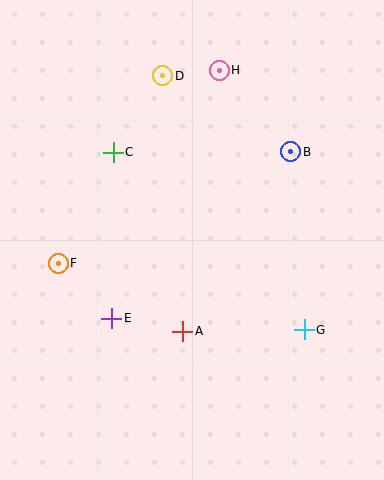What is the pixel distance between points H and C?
The distance between H and C is 134 pixels.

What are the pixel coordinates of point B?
Point B is at (291, 152).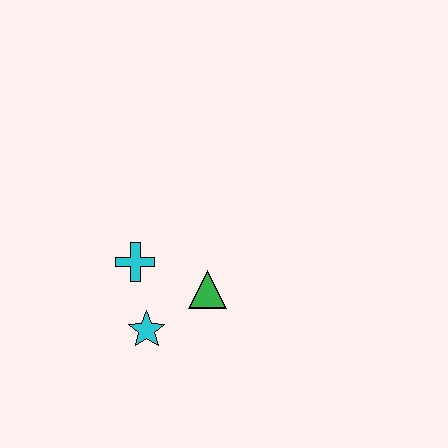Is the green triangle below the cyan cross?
Yes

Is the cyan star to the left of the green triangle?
Yes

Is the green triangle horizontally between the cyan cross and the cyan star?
No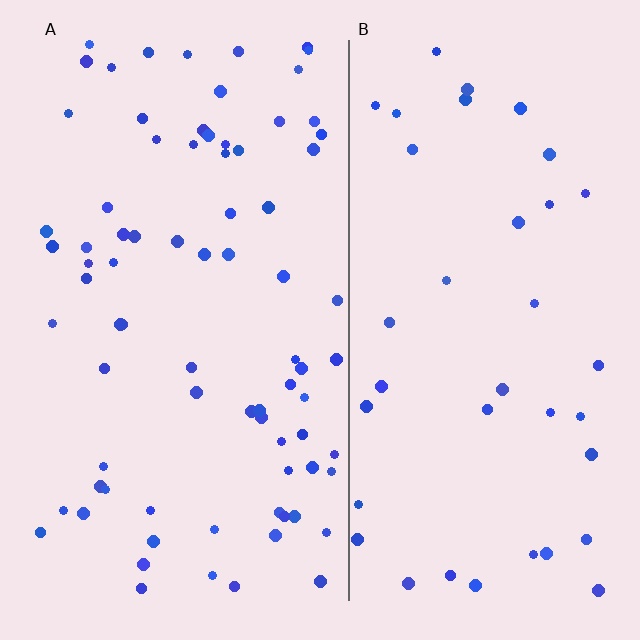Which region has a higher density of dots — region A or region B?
A (the left).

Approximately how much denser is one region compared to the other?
Approximately 2.0× — region A over region B.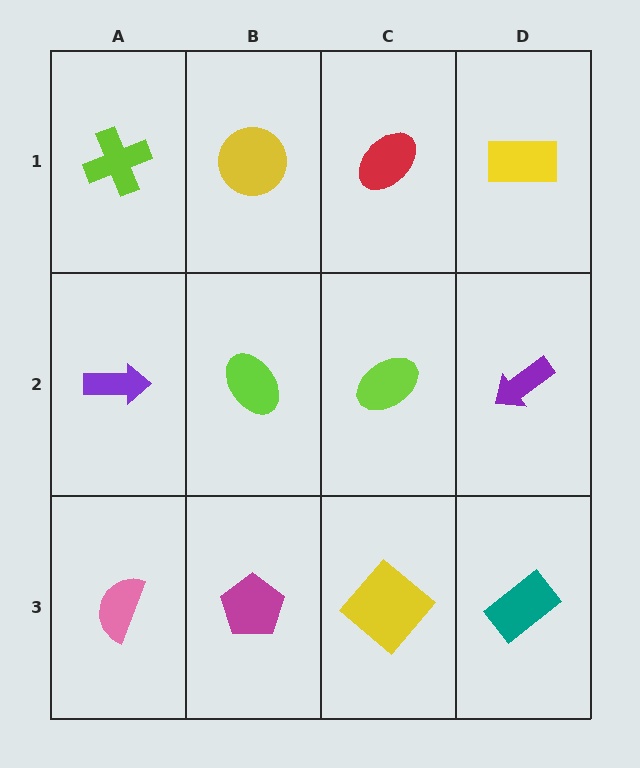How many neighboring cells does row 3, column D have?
2.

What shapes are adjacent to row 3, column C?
A lime ellipse (row 2, column C), a magenta pentagon (row 3, column B), a teal rectangle (row 3, column D).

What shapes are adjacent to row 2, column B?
A yellow circle (row 1, column B), a magenta pentagon (row 3, column B), a purple arrow (row 2, column A), a lime ellipse (row 2, column C).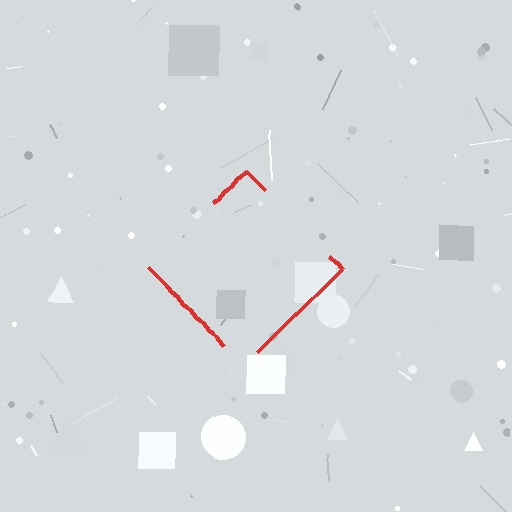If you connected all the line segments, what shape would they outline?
They would outline a diamond.